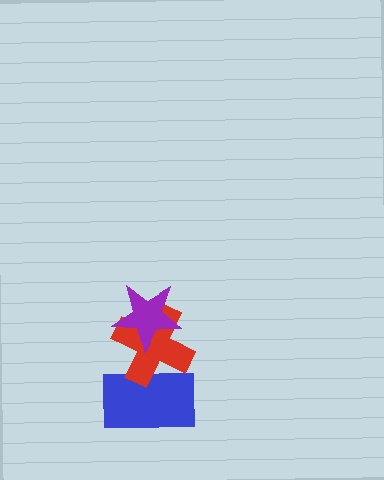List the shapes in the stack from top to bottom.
From top to bottom: the purple star, the red cross, the blue rectangle.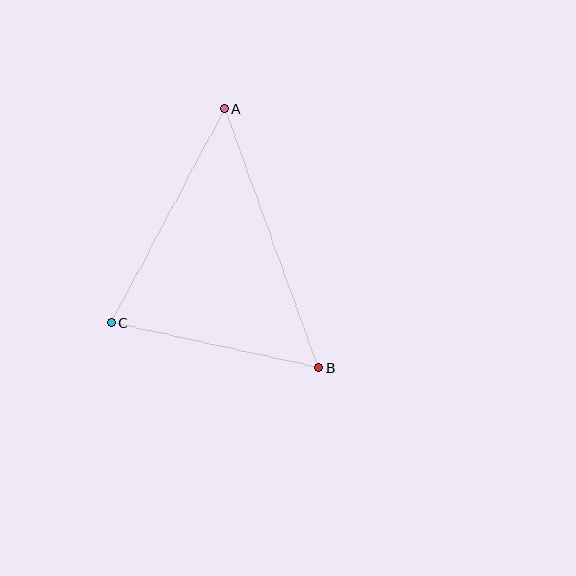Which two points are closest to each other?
Points B and C are closest to each other.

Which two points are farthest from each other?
Points A and B are farthest from each other.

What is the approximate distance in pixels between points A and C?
The distance between A and C is approximately 242 pixels.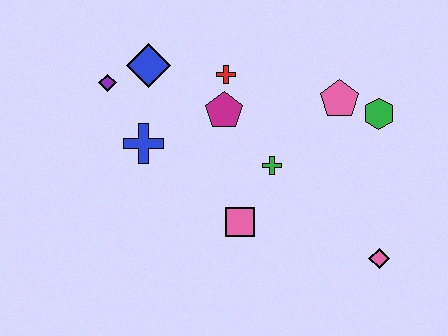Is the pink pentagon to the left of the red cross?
No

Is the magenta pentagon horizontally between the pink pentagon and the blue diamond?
Yes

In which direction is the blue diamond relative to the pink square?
The blue diamond is above the pink square.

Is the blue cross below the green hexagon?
Yes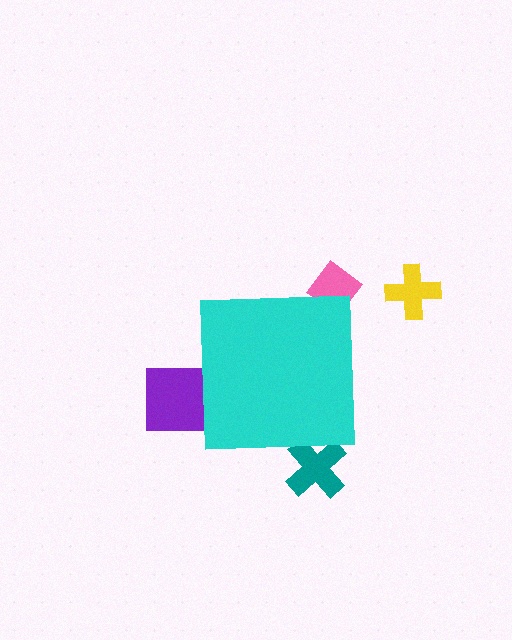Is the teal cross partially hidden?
Yes, the teal cross is partially hidden behind the cyan square.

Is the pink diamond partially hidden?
Yes, the pink diamond is partially hidden behind the cyan square.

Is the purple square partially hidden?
Yes, the purple square is partially hidden behind the cyan square.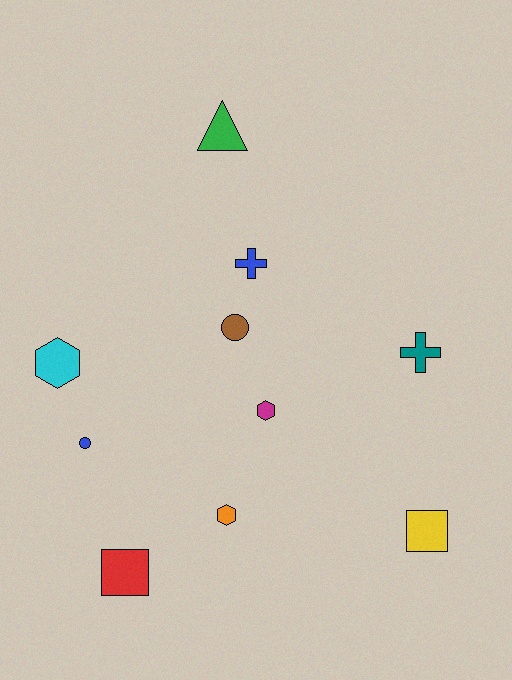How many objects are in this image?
There are 10 objects.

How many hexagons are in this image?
There are 3 hexagons.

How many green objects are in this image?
There is 1 green object.